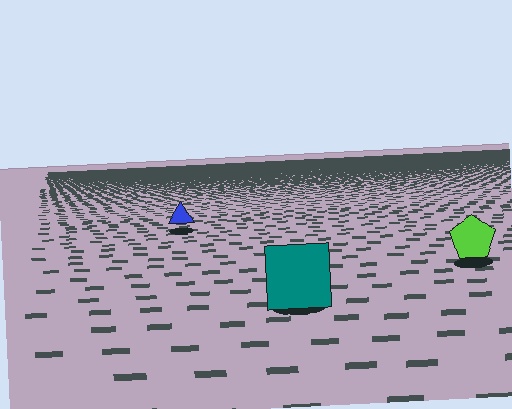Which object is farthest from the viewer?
The blue triangle is farthest from the viewer. It appears smaller and the ground texture around it is denser.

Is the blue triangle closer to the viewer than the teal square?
No. The teal square is closer — you can tell from the texture gradient: the ground texture is coarser near it.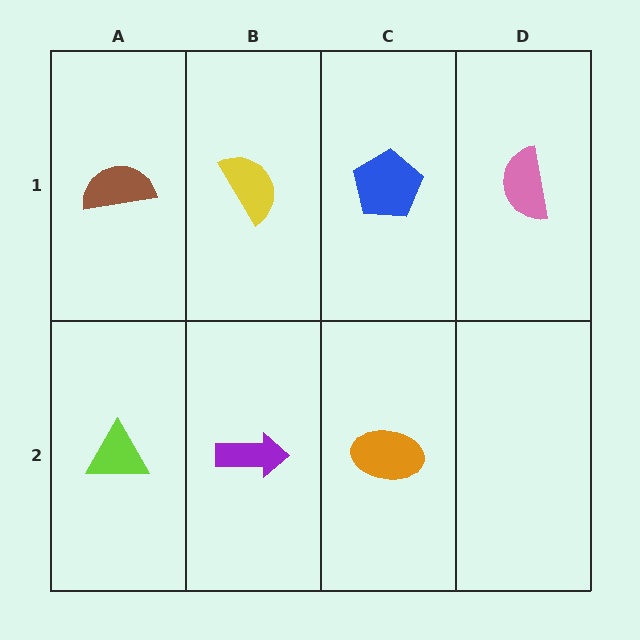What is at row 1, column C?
A blue pentagon.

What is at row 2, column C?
An orange ellipse.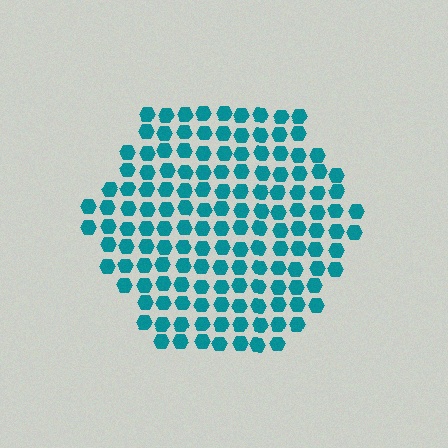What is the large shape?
The large shape is a hexagon.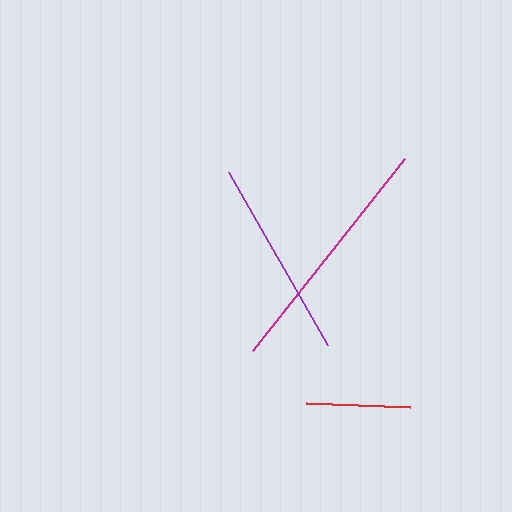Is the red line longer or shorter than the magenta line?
The magenta line is longer than the red line.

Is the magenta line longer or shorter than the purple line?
The magenta line is longer than the purple line.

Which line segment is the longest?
The magenta line is the longest at approximately 245 pixels.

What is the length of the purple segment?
The purple segment is approximately 200 pixels long.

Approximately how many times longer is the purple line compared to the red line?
The purple line is approximately 1.9 times the length of the red line.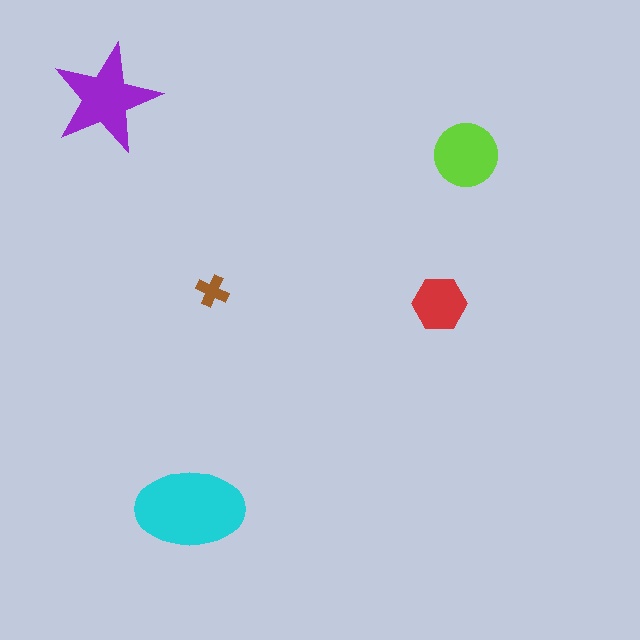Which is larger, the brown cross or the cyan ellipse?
The cyan ellipse.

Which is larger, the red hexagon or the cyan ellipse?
The cyan ellipse.